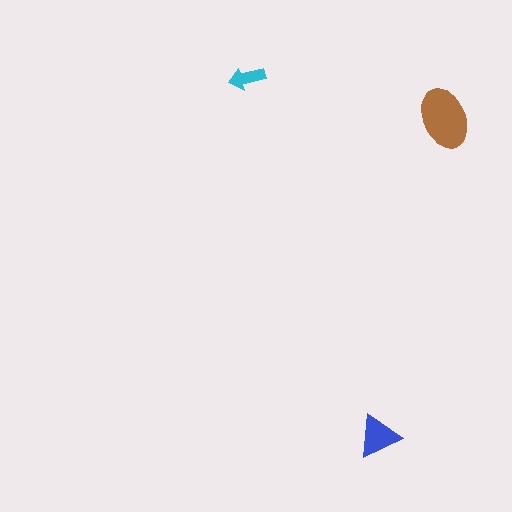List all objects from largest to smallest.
The brown ellipse, the blue triangle, the cyan arrow.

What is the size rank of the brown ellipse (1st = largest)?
1st.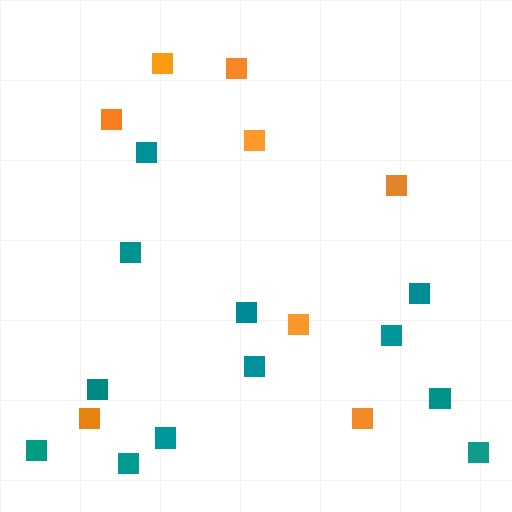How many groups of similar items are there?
There are 2 groups: one group of orange squares (8) and one group of teal squares (12).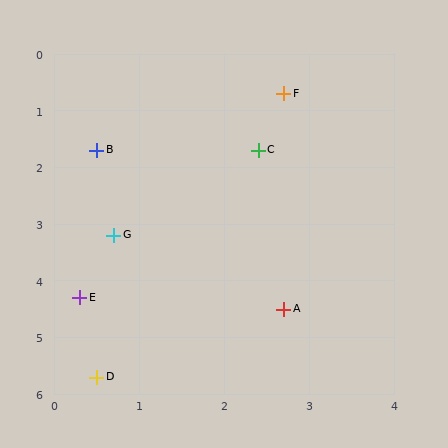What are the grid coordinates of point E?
Point E is at approximately (0.3, 4.3).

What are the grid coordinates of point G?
Point G is at approximately (0.7, 3.2).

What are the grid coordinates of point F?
Point F is at approximately (2.7, 0.7).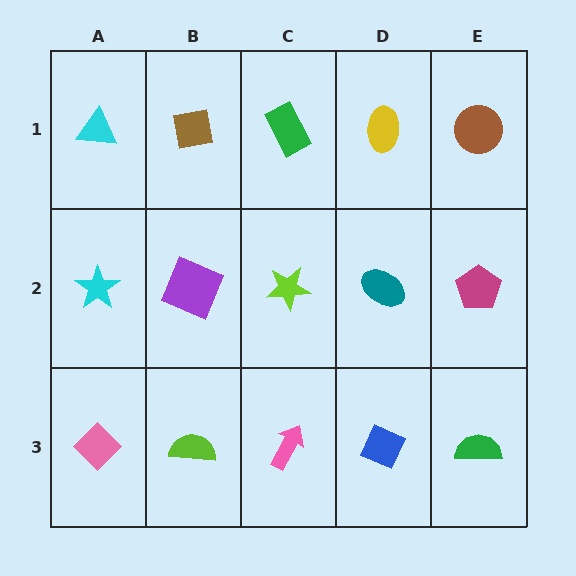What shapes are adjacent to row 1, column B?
A purple square (row 2, column B), a cyan triangle (row 1, column A), a green rectangle (row 1, column C).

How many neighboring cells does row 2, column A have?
3.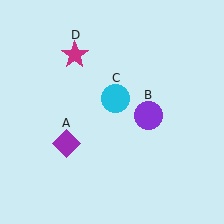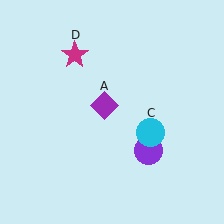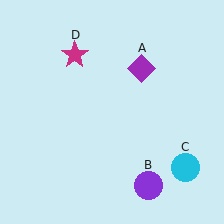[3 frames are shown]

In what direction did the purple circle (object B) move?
The purple circle (object B) moved down.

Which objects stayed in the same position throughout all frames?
Magenta star (object D) remained stationary.